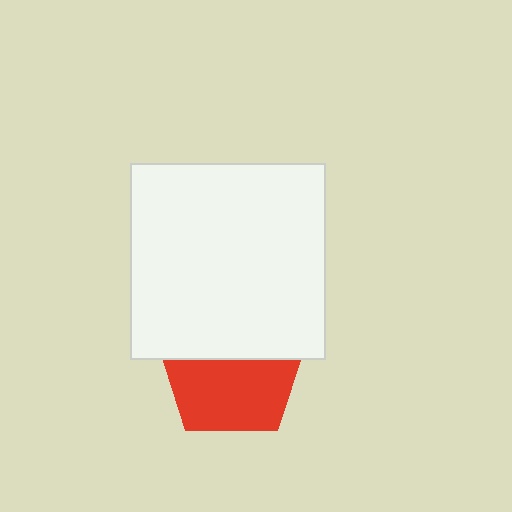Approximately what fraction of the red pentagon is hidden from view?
Roughly 44% of the red pentagon is hidden behind the white square.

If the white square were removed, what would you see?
You would see the complete red pentagon.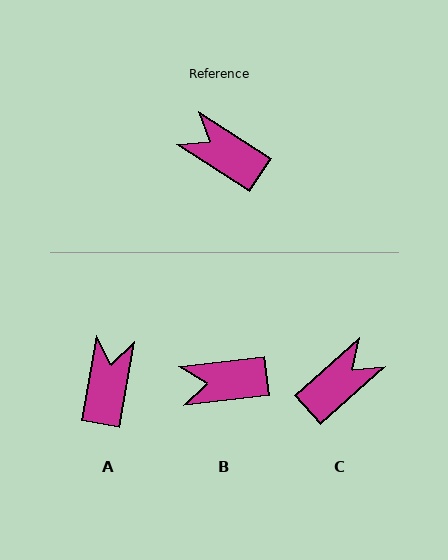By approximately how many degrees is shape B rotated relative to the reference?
Approximately 40 degrees counter-clockwise.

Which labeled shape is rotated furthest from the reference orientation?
C, about 105 degrees away.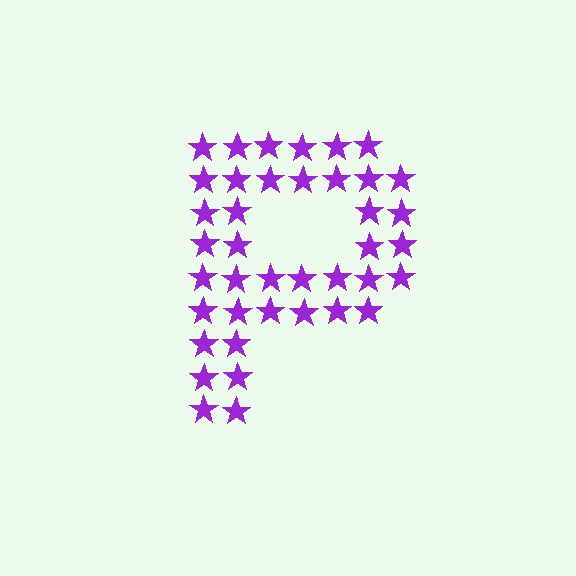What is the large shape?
The large shape is the letter P.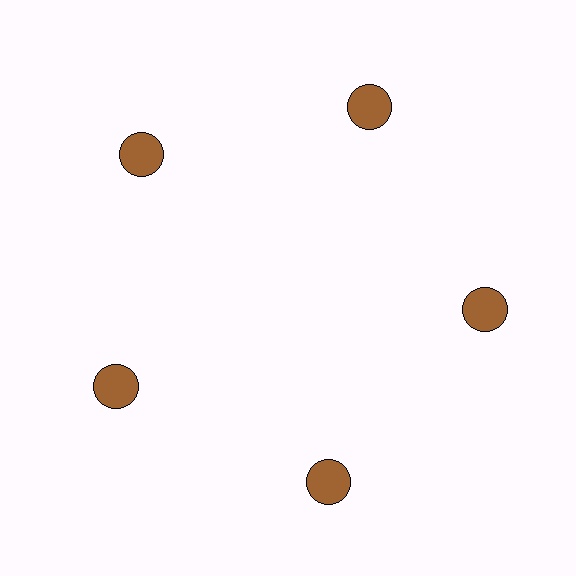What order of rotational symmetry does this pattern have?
This pattern has 5-fold rotational symmetry.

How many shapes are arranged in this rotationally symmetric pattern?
There are 5 shapes, arranged in 5 groups of 1.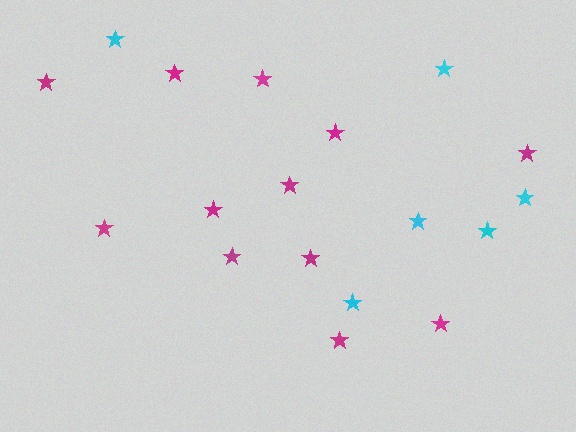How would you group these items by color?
There are 2 groups: one group of cyan stars (6) and one group of magenta stars (12).